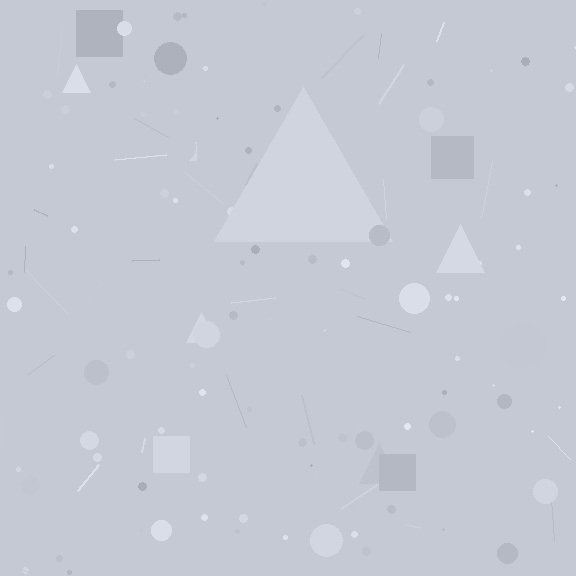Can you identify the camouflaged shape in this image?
The camouflaged shape is a triangle.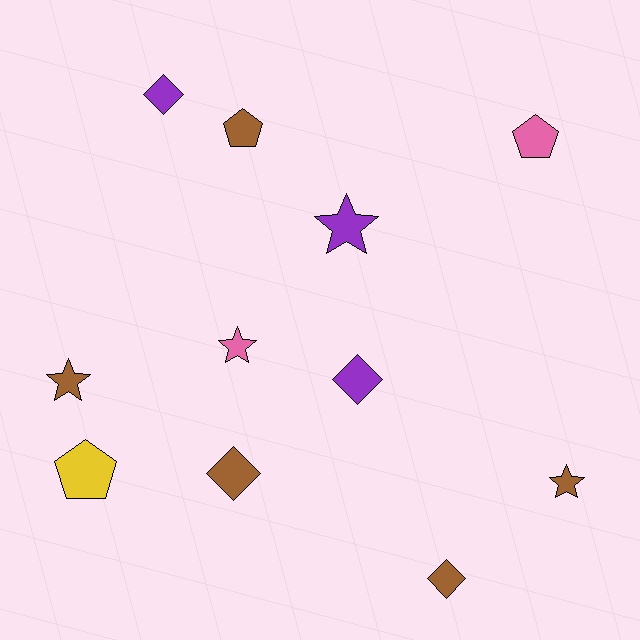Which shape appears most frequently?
Diamond, with 4 objects.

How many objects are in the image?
There are 11 objects.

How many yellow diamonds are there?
There are no yellow diamonds.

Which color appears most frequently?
Brown, with 5 objects.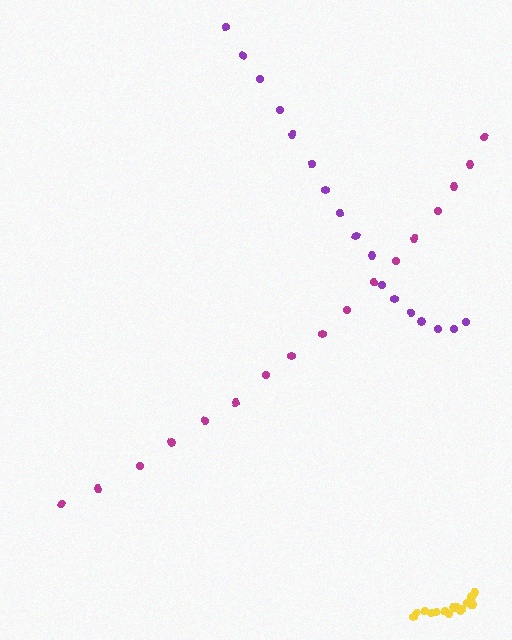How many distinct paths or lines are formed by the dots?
There are 3 distinct paths.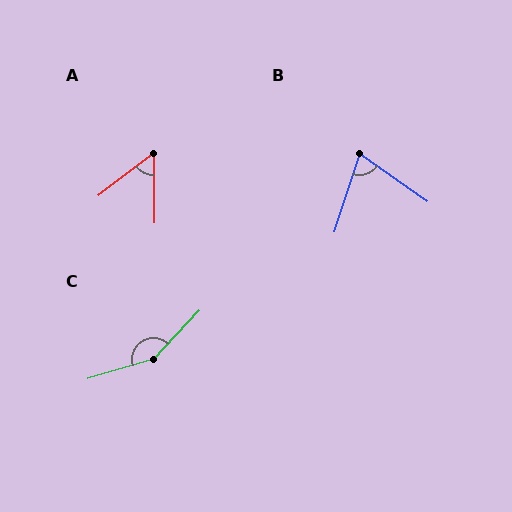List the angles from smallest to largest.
A (53°), B (73°), C (150°).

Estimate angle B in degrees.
Approximately 73 degrees.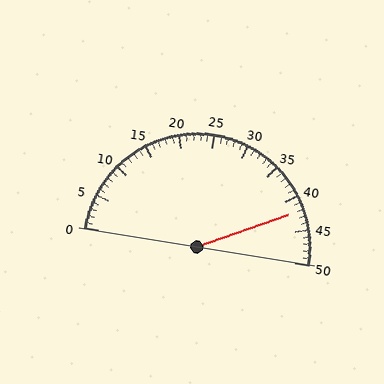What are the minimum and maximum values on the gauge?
The gauge ranges from 0 to 50.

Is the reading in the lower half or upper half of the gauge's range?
The reading is in the upper half of the range (0 to 50).